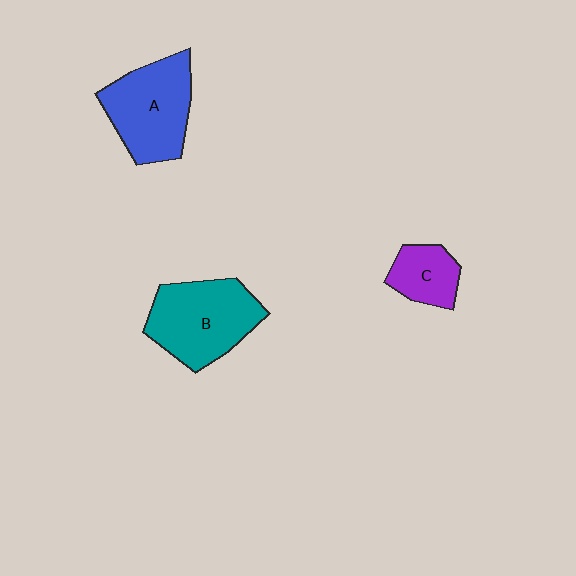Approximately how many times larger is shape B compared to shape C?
Approximately 2.1 times.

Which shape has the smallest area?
Shape C (purple).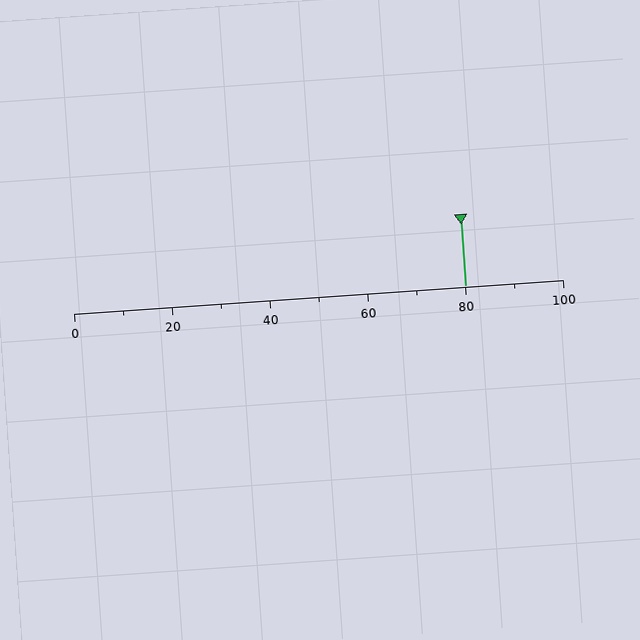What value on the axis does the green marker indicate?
The marker indicates approximately 80.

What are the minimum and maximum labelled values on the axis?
The axis runs from 0 to 100.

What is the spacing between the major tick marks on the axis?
The major ticks are spaced 20 apart.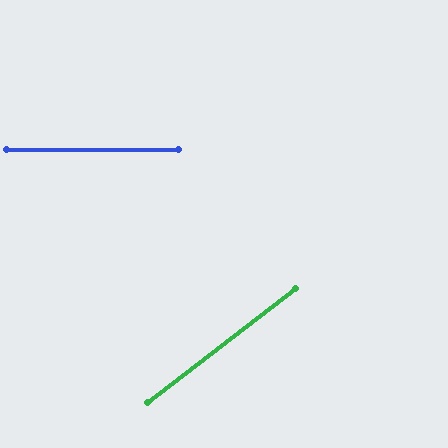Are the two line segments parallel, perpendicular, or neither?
Neither parallel nor perpendicular — they differ by about 38°.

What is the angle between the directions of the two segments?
Approximately 38 degrees.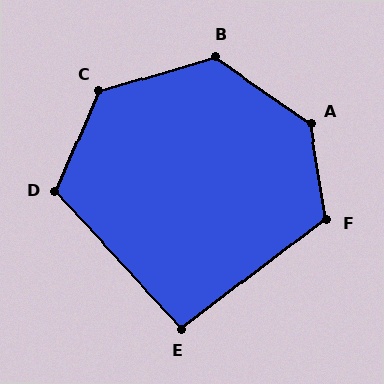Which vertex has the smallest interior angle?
E, at approximately 96 degrees.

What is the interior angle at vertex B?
Approximately 129 degrees (obtuse).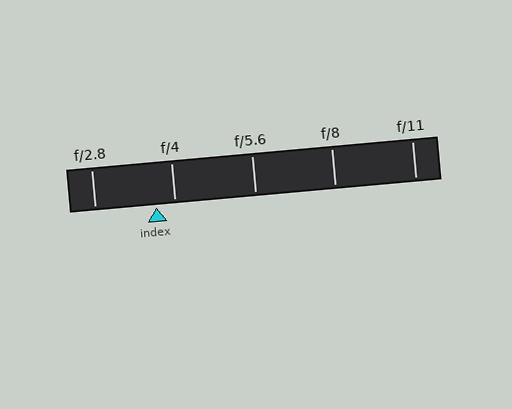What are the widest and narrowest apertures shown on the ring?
The widest aperture shown is f/2.8 and the narrowest is f/11.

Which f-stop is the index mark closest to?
The index mark is closest to f/4.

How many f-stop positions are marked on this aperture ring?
There are 5 f-stop positions marked.